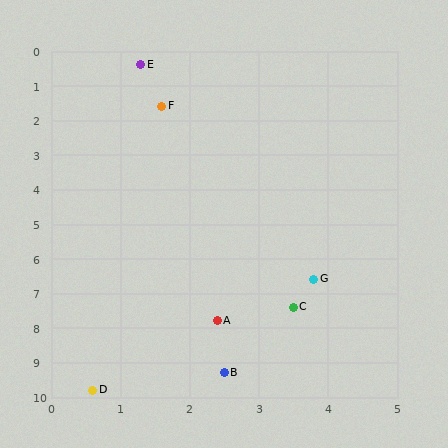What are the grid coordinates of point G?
Point G is at approximately (3.8, 6.6).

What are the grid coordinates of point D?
Point D is at approximately (0.6, 9.8).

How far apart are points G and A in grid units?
Points G and A are about 1.8 grid units apart.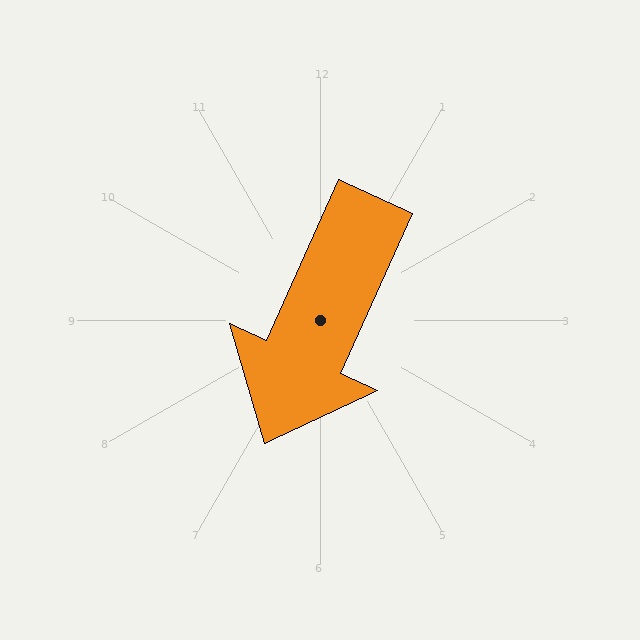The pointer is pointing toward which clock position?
Roughly 7 o'clock.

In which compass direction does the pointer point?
Southwest.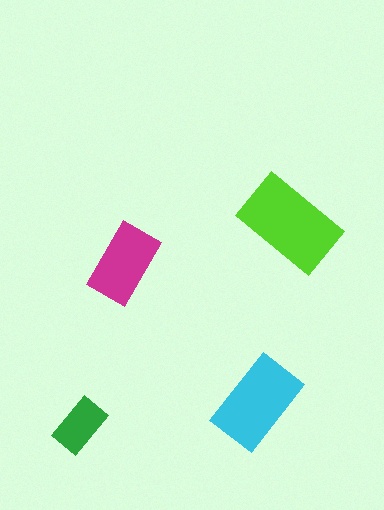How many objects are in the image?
There are 4 objects in the image.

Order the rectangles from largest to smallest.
the lime one, the cyan one, the magenta one, the green one.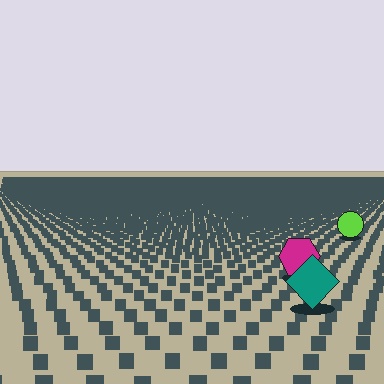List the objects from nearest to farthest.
From nearest to farthest: the teal diamond, the magenta hexagon, the lime circle.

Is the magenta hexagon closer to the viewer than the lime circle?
Yes. The magenta hexagon is closer — you can tell from the texture gradient: the ground texture is coarser near it.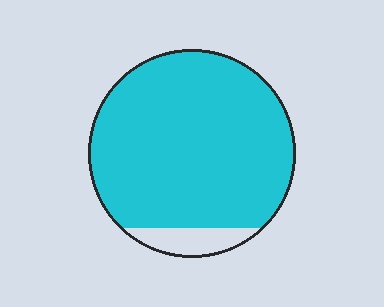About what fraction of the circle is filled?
About nine tenths (9/10).